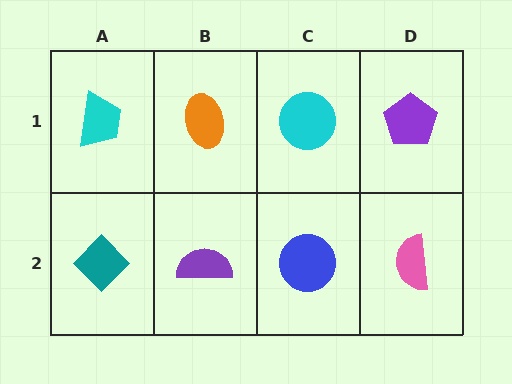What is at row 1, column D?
A purple pentagon.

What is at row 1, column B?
An orange ellipse.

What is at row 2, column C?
A blue circle.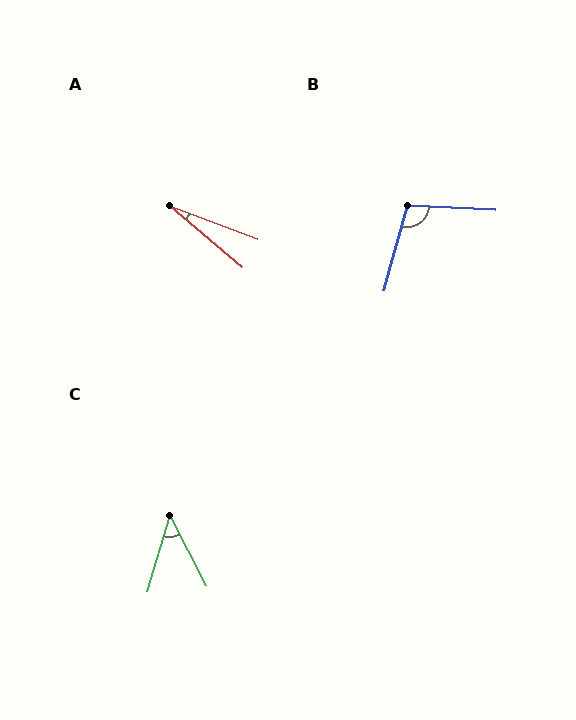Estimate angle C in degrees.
Approximately 44 degrees.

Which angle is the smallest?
A, at approximately 19 degrees.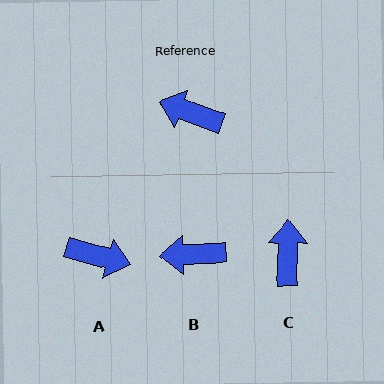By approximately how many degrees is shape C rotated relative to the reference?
Approximately 72 degrees clockwise.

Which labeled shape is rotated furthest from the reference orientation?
A, about 176 degrees away.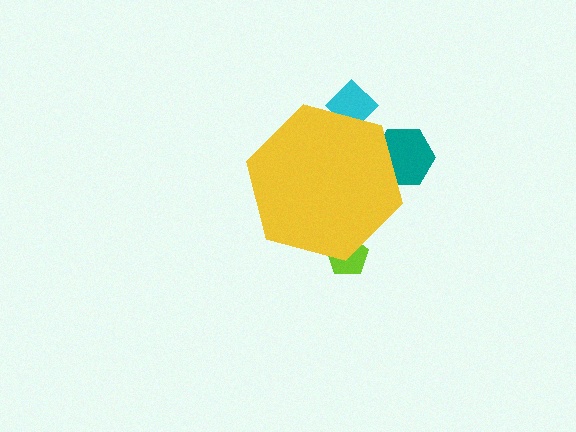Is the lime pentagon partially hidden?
Yes, the lime pentagon is partially hidden behind the yellow hexagon.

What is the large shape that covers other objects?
A yellow hexagon.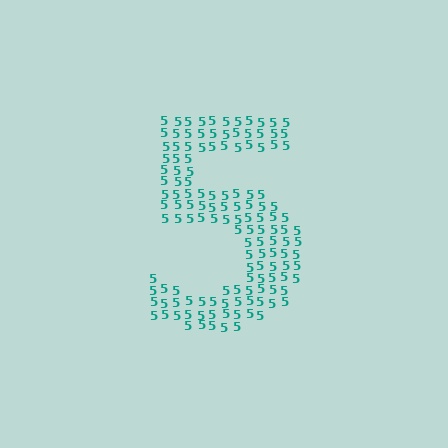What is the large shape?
The large shape is the digit 5.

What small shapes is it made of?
It is made of small digit 5's.